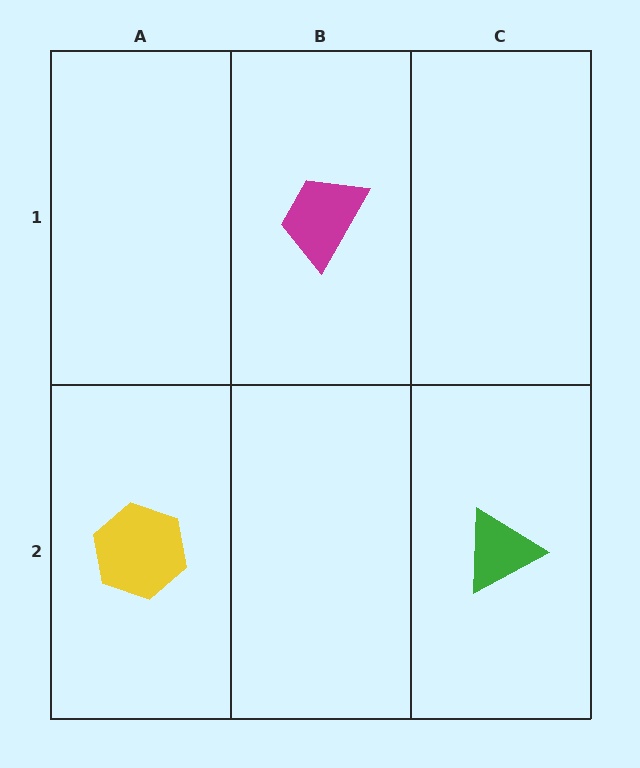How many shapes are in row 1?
1 shape.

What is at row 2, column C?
A green triangle.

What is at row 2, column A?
A yellow hexagon.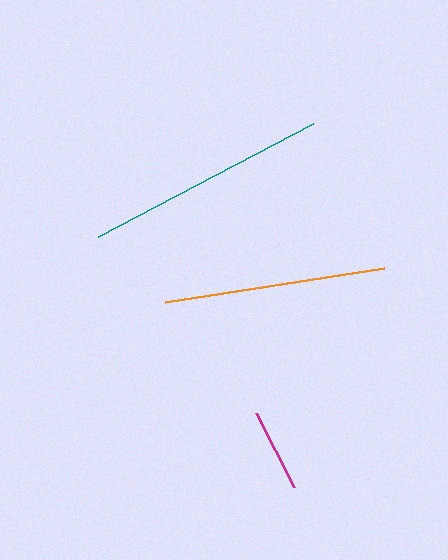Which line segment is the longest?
The teal line is the longest at approximately 242 pixels.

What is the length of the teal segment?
The teal segment is approximately 242 pixels long.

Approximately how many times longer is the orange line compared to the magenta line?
The orange line is approximately 2.7 times the length of the magenta line.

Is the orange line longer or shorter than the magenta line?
The orange line is longer than the magenta line.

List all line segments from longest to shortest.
From longest to shortest: teal, orange, magenta.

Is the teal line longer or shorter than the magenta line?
The teal line is longer than the magenta line.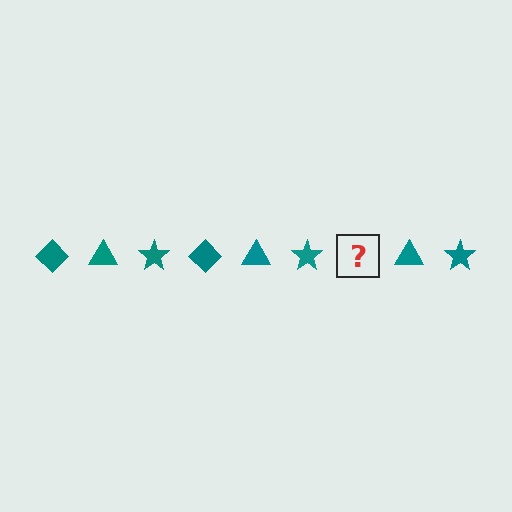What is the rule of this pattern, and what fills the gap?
The rule is that the pattern cycles through diamond, triangle, star shapes in teal. The gap should be filled with a teal diamond.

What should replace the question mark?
The question mark should be replaced with a teal diamond.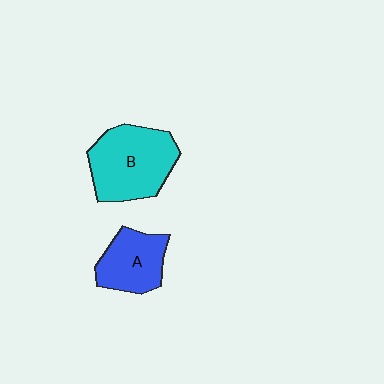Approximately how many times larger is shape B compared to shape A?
Approximately 1.5 times.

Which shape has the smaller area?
Shape A (blue).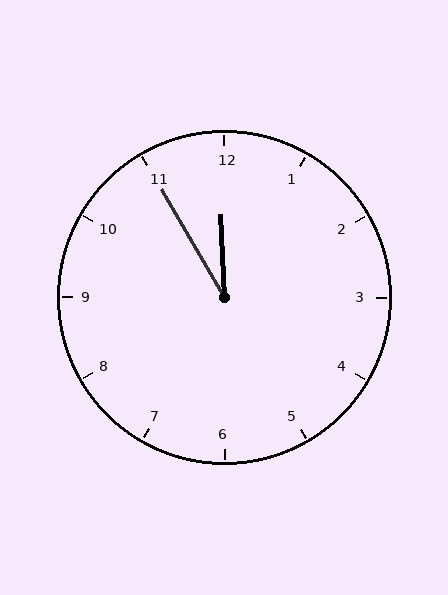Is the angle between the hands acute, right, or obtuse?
It is acute.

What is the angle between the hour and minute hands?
Approximately 28 degrees.